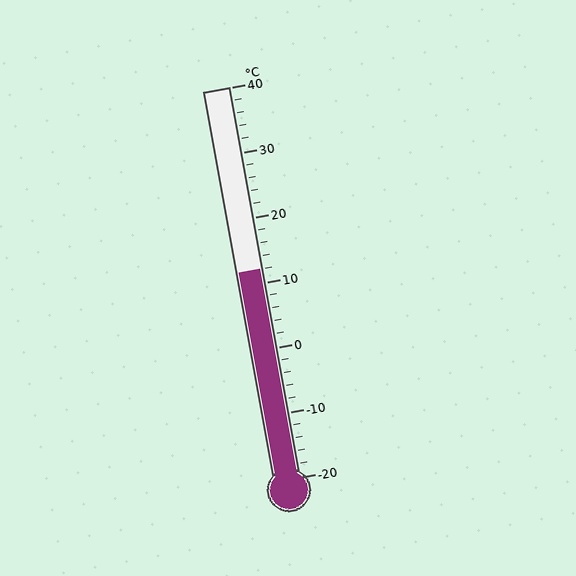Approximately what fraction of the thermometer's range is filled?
The thermometer is filled to approximately 55% of its range.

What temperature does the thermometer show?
The thermometer shows approximately 12°C.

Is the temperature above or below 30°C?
The temperature is below 30°C.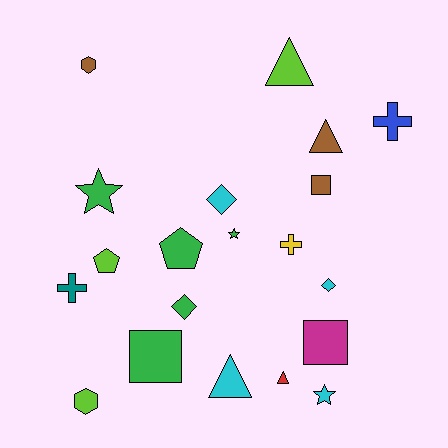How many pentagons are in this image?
There are 2 pentagons.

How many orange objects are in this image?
There are no orange objects.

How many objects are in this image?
There are 20 objects.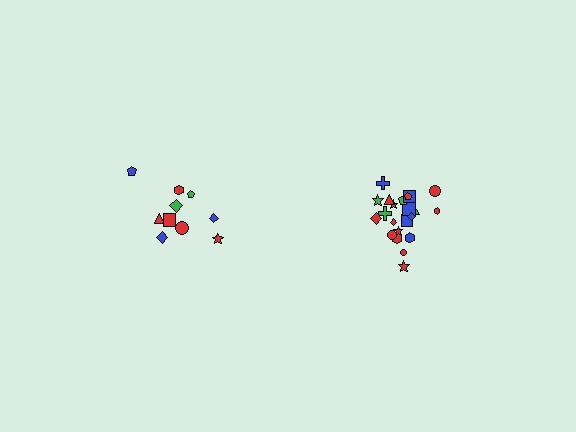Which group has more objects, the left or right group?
The right group.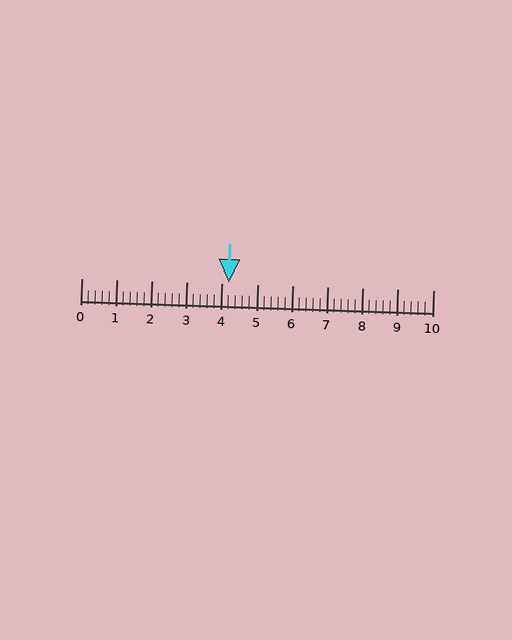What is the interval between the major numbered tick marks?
The major tick marks are spaced 1 units apart.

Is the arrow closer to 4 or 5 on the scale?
The arrow is closer to 4.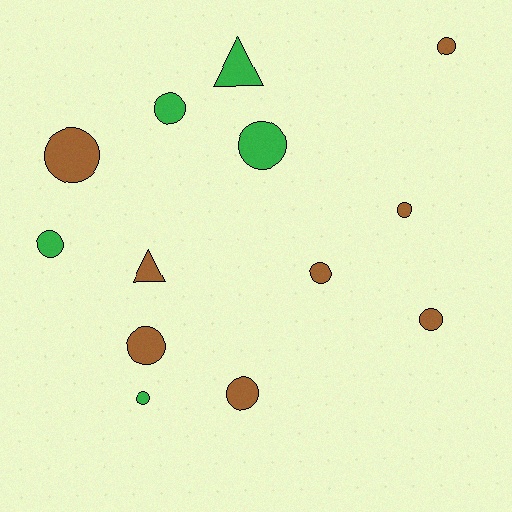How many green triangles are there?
There is 1 green triangle.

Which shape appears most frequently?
Circle, with 11 objects.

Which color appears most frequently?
Brown, with 8 objects.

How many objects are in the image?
There are 13 objects.